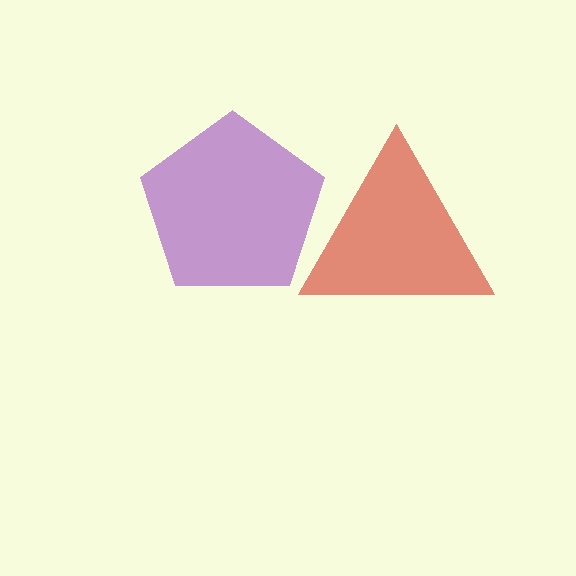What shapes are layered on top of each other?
The layered shapes are: a purple pentagon, a red triangle.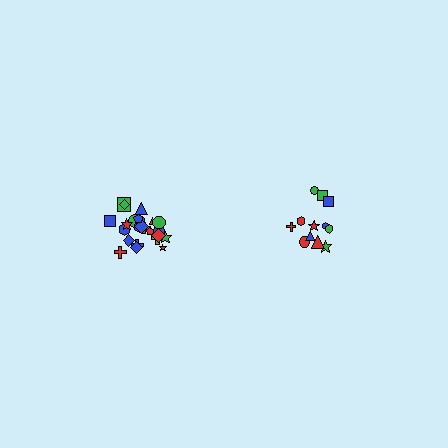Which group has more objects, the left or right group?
The left group.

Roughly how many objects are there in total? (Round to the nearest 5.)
Roughly 35 objects in total.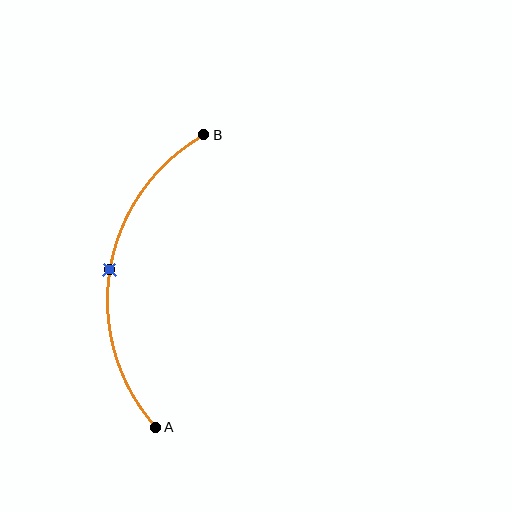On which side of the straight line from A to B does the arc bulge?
The arc bulges to the left of the straight line connecting A and B.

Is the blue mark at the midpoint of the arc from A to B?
Yes. The blue mark lies on the arc at equal arc-length from both A and B — it is the arc midpoint.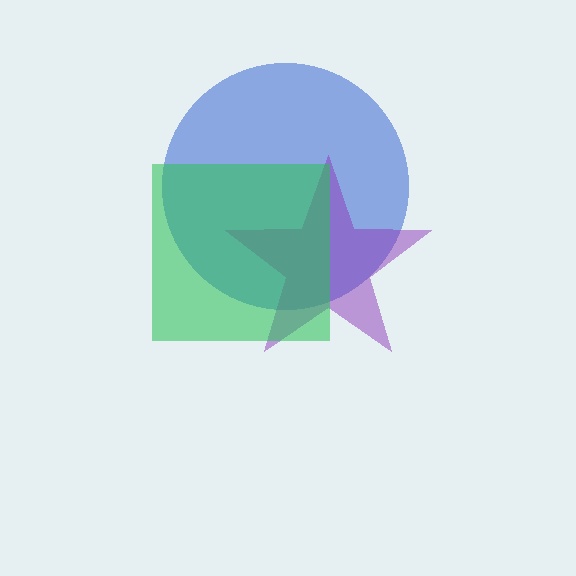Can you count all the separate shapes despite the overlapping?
Yes, there are 3 separate shapes.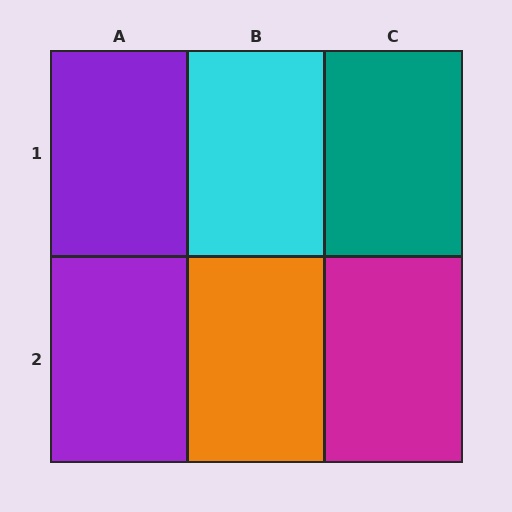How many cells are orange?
1 cell is orange.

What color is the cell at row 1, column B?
Cyan.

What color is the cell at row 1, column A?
Purple.